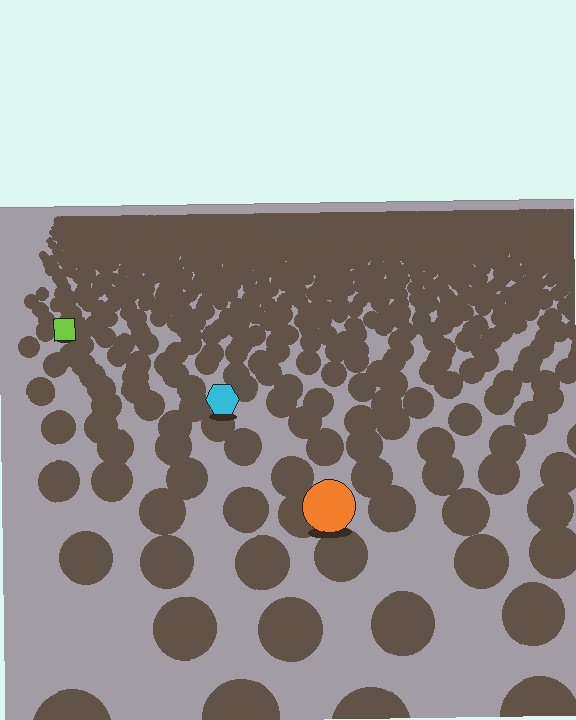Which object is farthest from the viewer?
The lime square is farthest from the viewer. It appears smaller and the ground texture around it is denser.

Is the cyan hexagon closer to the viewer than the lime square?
Yes. The cyan hexagon is closer — you can tell from the texture gradient: the ground texture is coarser near it.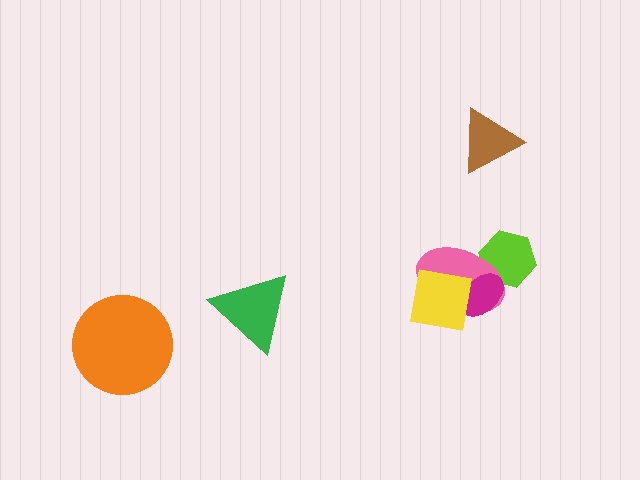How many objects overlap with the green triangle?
0 objects overlap with the green triangle.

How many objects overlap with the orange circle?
0 objects overlap with the orange circle.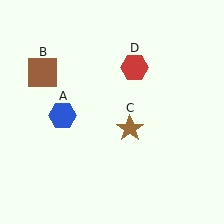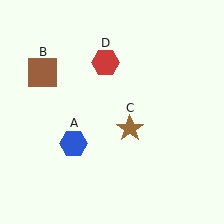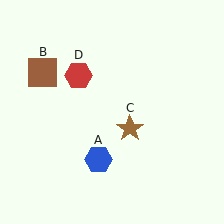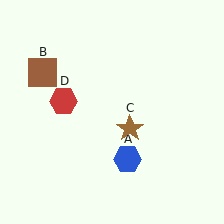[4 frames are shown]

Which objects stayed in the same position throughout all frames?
Brown square (object B) and brown star (object C) remained stationary.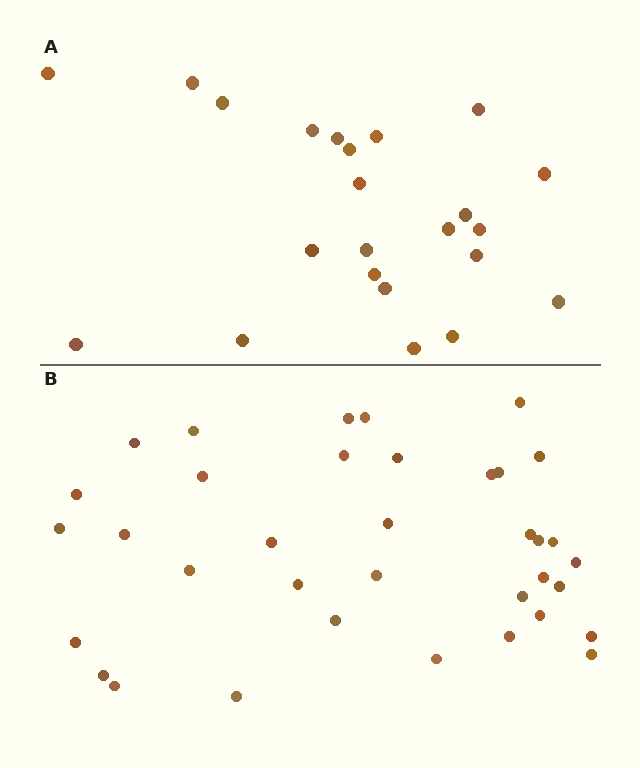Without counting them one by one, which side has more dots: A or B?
Region B (the bottom region) has more dots.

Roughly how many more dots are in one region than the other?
Region B has approximately 15 more dots than region A.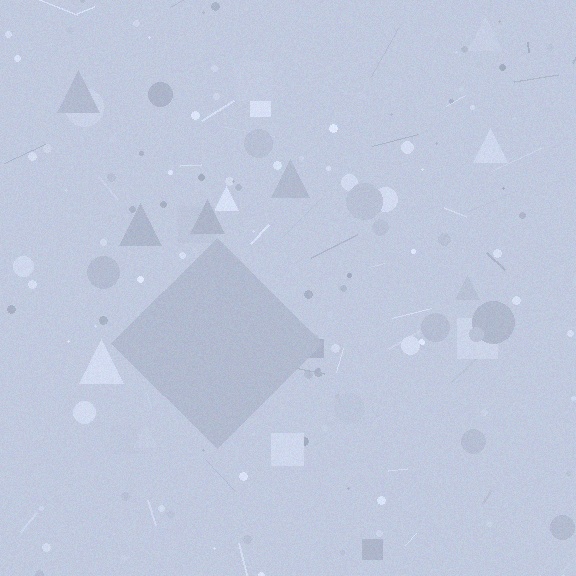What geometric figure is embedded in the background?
A diamond is embedded in the background.